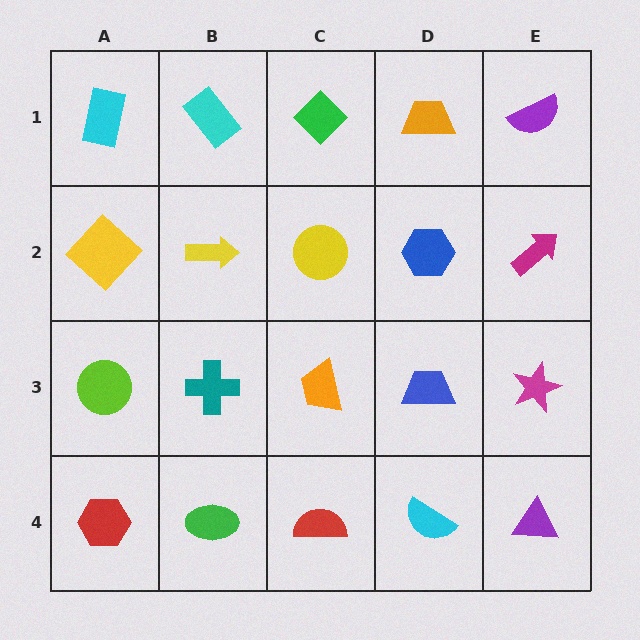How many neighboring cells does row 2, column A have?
3.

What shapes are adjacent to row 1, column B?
A yellow arrow (row 2, column B), a cyan rectangle (row 1, column A), a green diamond (row 1, column C).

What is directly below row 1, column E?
A magenta arrow.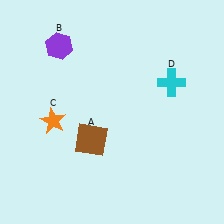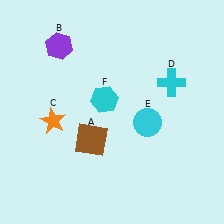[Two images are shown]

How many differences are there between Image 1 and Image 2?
There are 2 differences between the two images.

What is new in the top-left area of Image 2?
A cyan hexagon (F) was added in the top-left area of Image 2.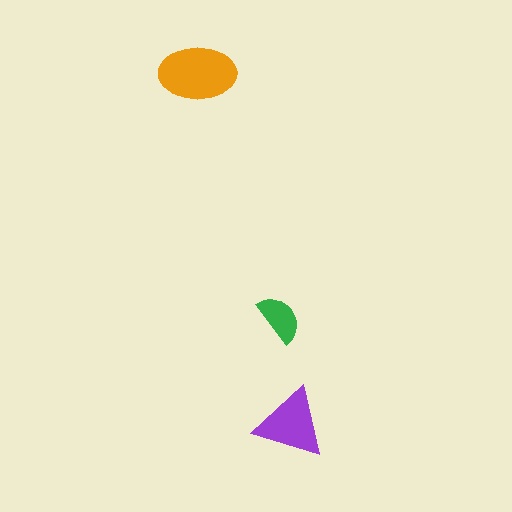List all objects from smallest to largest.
The green semicircle, the purple triangle, the orange ellipse.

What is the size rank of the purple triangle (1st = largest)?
2nd.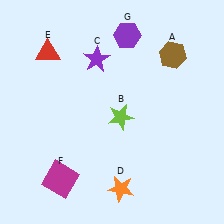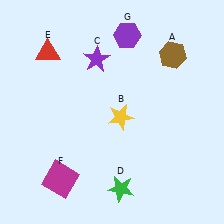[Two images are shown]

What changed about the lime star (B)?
In Image 1, B is lime. In Image 2, it changed to yellow.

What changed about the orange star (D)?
In Image 1, D is orange. In Image 2, it changed to green.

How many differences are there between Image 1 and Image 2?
There are 2 differences between the two images.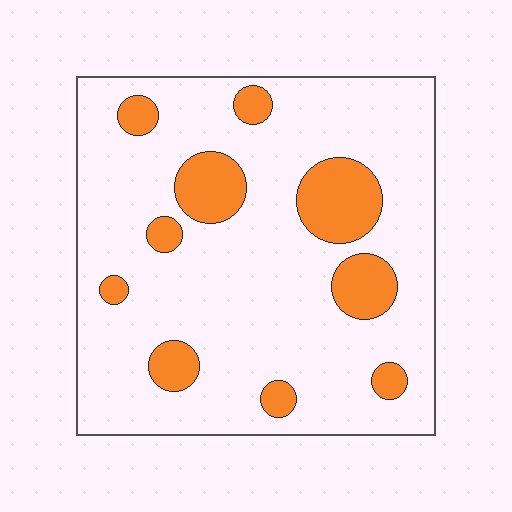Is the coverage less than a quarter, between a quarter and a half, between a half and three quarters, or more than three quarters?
Less than a quarter.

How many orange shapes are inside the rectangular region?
10.